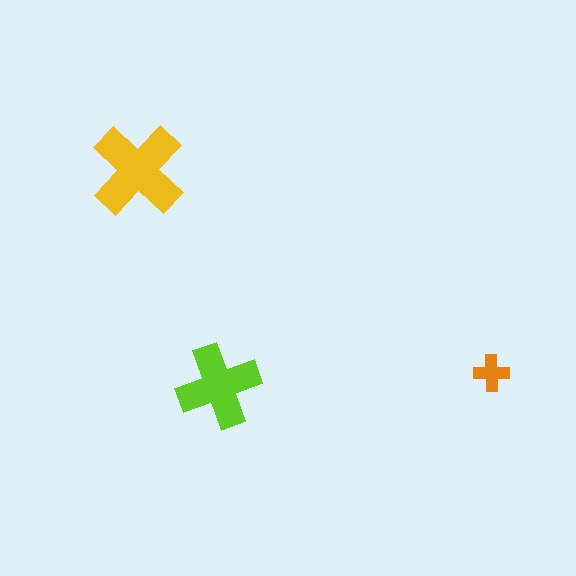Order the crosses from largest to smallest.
the yellow one, the lime one, the orange one.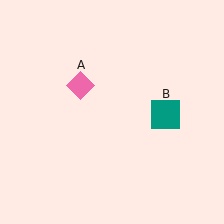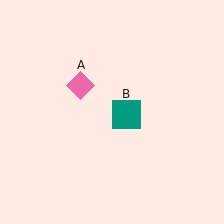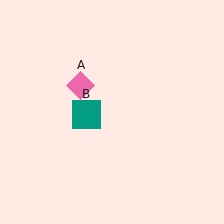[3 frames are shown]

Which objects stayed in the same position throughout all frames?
Pink diamond (object A) remained stationary.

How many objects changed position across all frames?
1 object changed position: teal square (object B).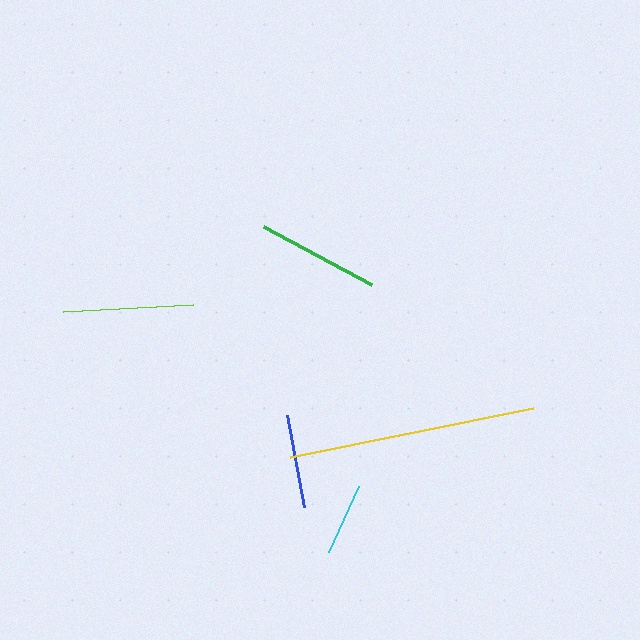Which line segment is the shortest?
The cyan line is the shortest at approximately 72 pixels.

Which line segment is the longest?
The yellow line is the longest at approximately 248 pixels.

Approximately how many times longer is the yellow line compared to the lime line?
The yellow line is approximately 1.9 times the length of the lime line.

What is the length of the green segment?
The green segment is approximately 122 pixels long.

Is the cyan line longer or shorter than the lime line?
The lime line is longer than the cyan line.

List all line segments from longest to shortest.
From longest to shortest: yellow, lime, green, blue, cyan.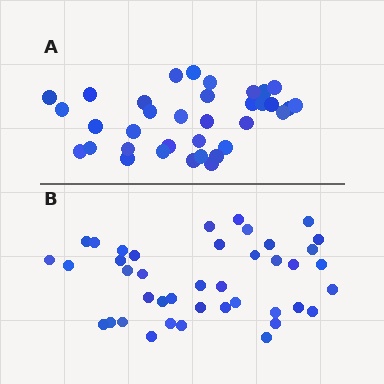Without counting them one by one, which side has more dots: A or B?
Region B (the bottom region) has more dots.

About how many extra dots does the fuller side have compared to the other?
Region B has about 6 more dots than region A.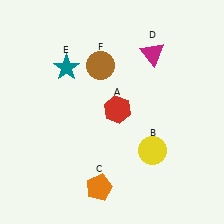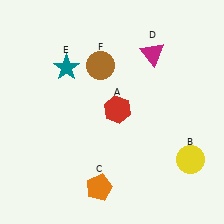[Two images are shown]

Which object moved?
The yellow circle (B) moved right.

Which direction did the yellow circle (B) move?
The yellow circle (B) moved right.